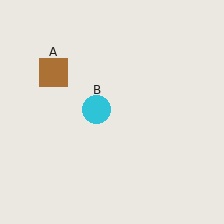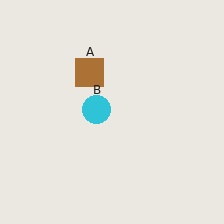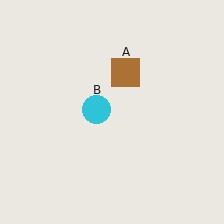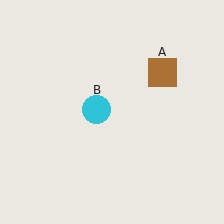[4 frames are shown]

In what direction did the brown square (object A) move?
The brown square (object A) moved right.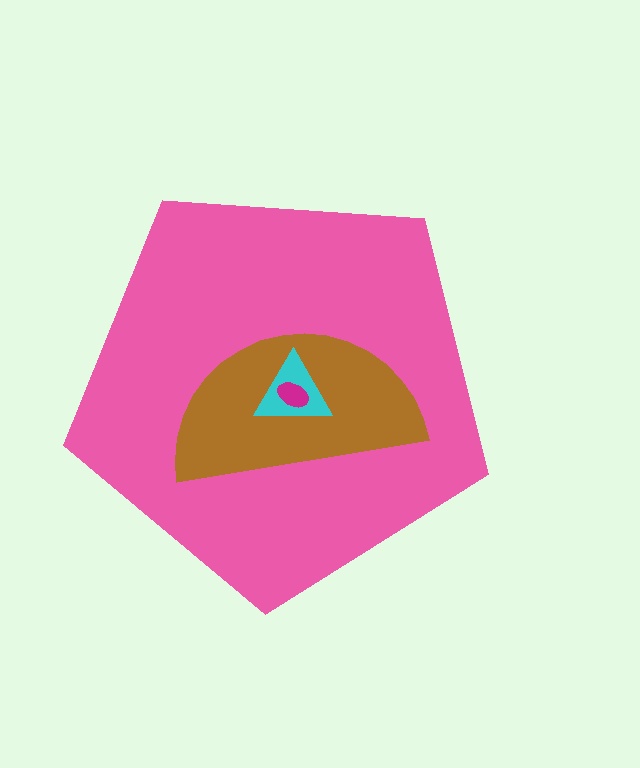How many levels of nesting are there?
4.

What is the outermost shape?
The pink pentagon.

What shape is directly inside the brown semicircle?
The cyan triangle.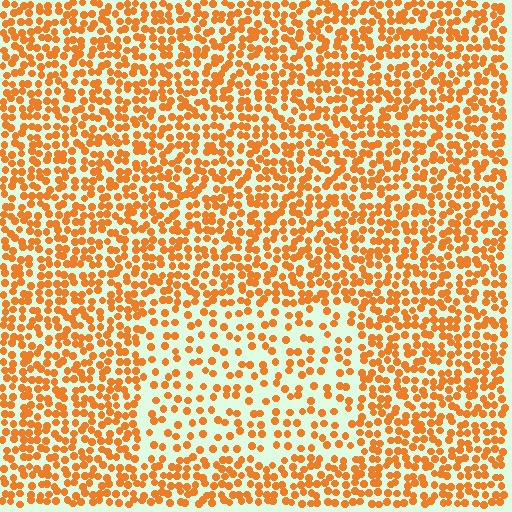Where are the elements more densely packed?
The elements are more densely packed outside the rectangle boundary.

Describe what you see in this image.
The image contains small orange elements arranged at two different densities. A rectangle-shaped region is visible where the elements are less densely packed than the surrounding area.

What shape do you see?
I see a rectangle.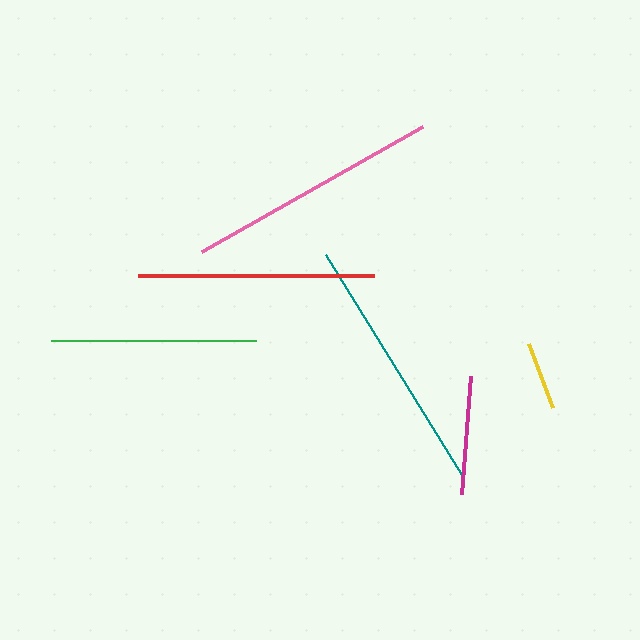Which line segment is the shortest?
The yellow line is the shortest at approximately 68 pixels.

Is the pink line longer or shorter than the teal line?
The teal line is longer than the pink line.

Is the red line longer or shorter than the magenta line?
The red line is longer than the magenta line.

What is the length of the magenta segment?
The magenta segment is approximately 119 pixels long.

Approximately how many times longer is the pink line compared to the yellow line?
The pink line is approximately 3.7 times the length of the yellow line.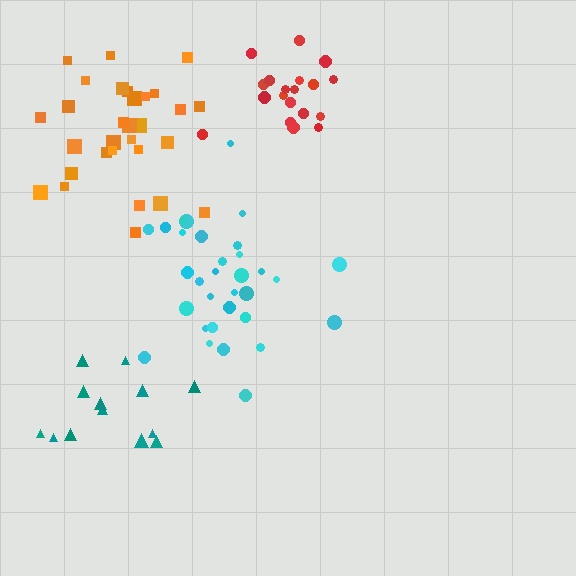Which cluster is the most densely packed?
Orange.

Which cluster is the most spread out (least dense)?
Teal.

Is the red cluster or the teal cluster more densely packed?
Red.